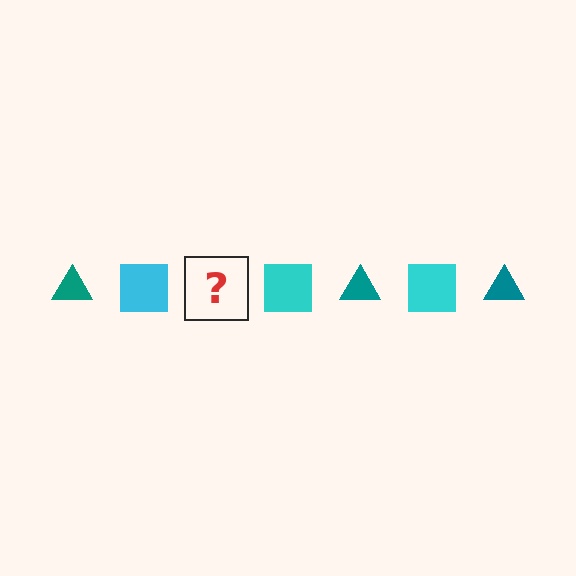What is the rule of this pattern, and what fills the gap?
The rule is that the pattern alternates between teal triangle and cyan square. The gap should be filled with a teal triangle.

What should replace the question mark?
The question mark should be replaced with a teal triangle.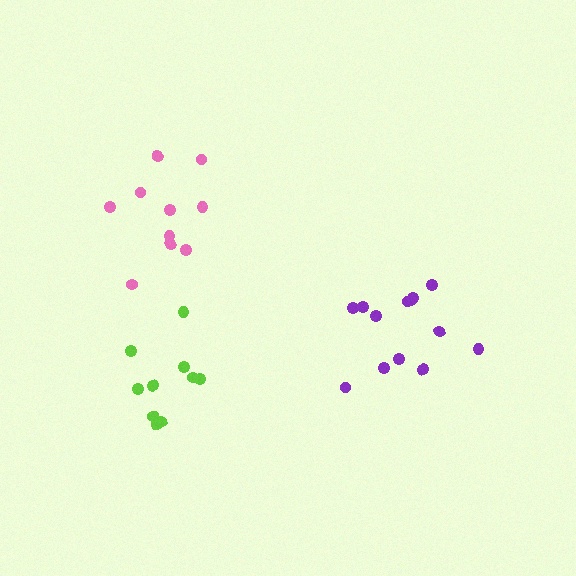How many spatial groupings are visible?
There are 3 spatial groupings.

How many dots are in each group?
Group 1: 10 dots, Group 2: 10 dots, Group 3: 13 dots (33 total).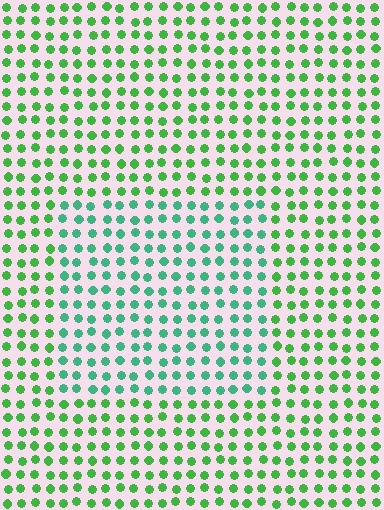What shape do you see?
I see a rectangle.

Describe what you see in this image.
The image is filled with small green elements in a uniform arrangement. A rectangle-shaped region is visible where the elements are tinted to a slightly different hue, forming a subtle color boundary.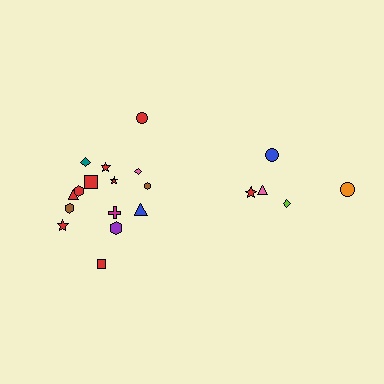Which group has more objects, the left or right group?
The left group.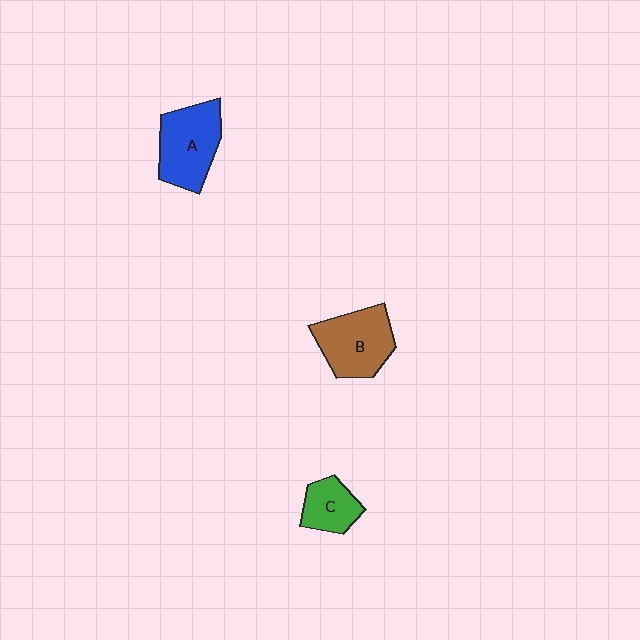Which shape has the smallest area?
Shape C (green).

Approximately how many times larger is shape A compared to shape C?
Approximately 1.7 times.